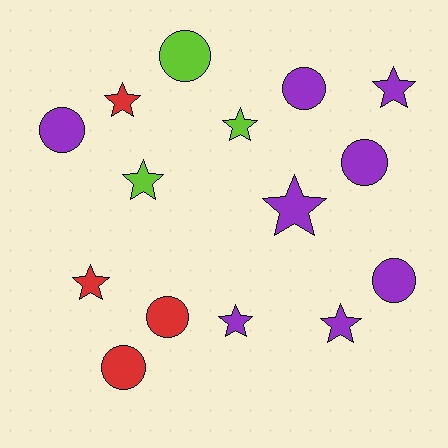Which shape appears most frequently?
Star, with 8 objects.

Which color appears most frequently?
Purple, with 8 objects.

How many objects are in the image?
There are 15 objects.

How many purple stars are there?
There are 4 purple stars.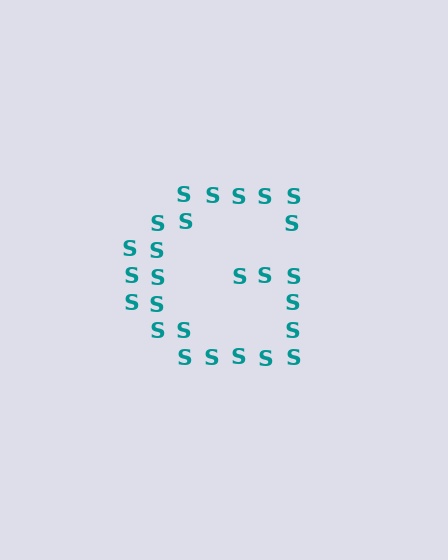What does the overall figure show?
The overall figure shows the letter G.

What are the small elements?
The small elements are letter S's.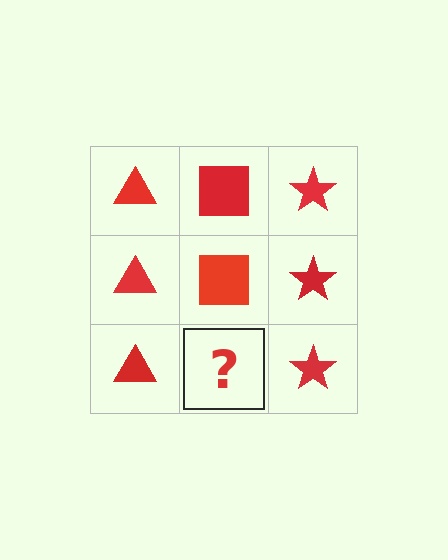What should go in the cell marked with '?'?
The missing cell should contain a red square.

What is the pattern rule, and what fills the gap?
The rule is that each column has a consistent shape. The gap should be filled with a red square.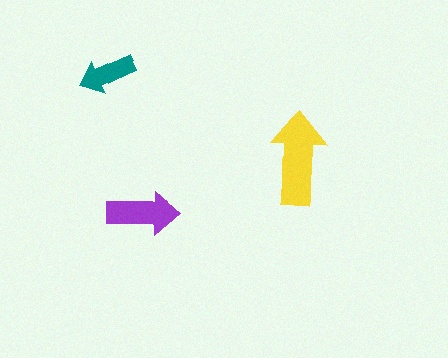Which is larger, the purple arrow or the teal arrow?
The purple one.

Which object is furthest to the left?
The teal arrow is leftmost.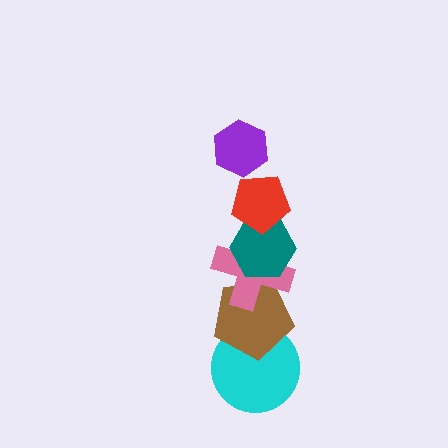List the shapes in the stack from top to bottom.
From top to bottom: the purple hexagon, the red pentagon, the teal hexagon, the pink cross, the brown pentagon, the cyan circle.